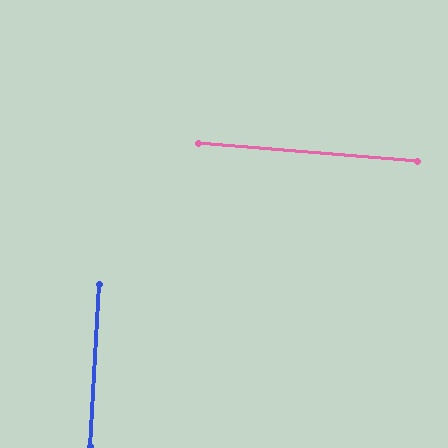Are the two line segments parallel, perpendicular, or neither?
Perpendicular — they meet at approximately 88°.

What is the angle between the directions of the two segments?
Approximately 88 degrees.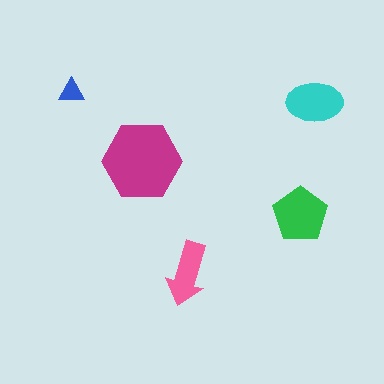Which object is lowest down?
The pink arrow is bottommost.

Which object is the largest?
The magenta hexagon.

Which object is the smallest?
The blue triangle.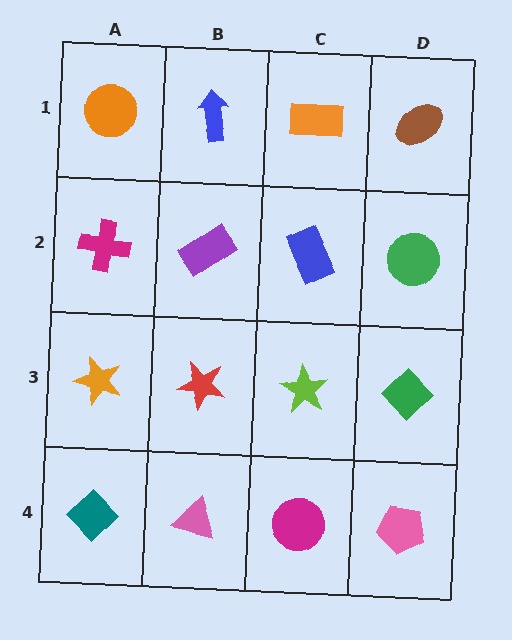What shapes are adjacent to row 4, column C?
A lime star (row 3, column C), a pink triangle (row 4, column B), a pink pentagon (row 4, column D).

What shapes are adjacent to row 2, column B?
A blue arrow (row 1, column B), a red star (row 3, column B), a magenta cross (row 2, column A), a blue rectangle (row 2, column C).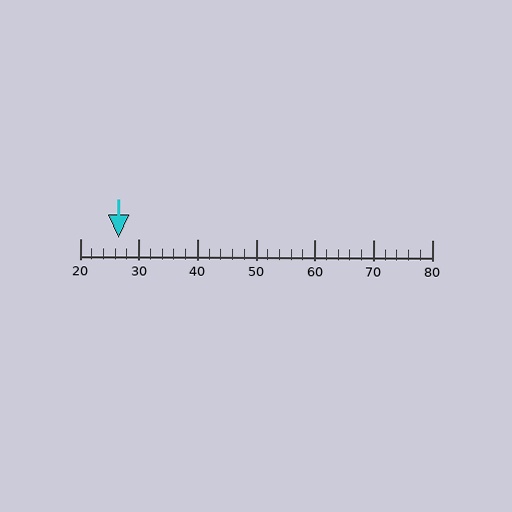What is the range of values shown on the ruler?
The ruler shows values from 20 to 80.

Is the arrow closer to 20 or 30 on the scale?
The arrow is closer to 30.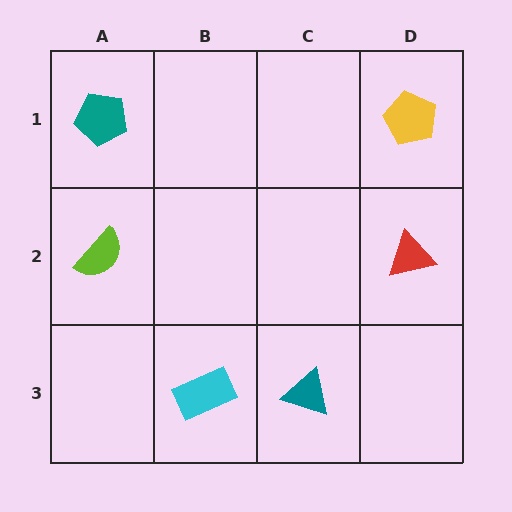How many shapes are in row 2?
2 shapes.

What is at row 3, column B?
A cyan rectangle.